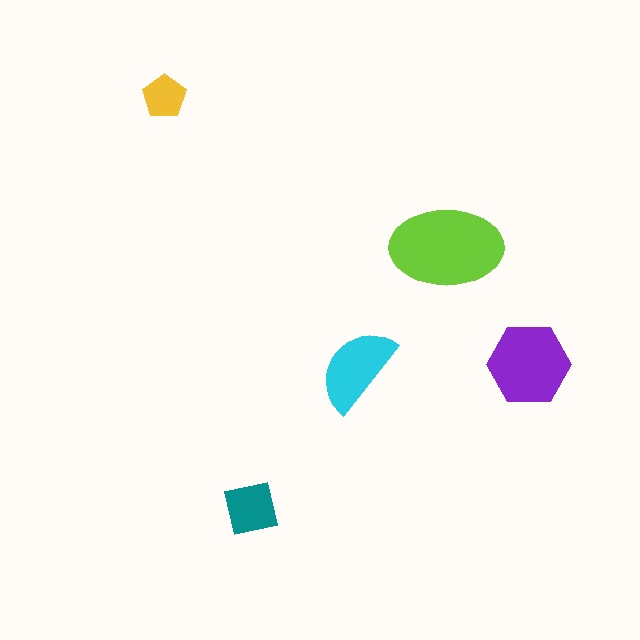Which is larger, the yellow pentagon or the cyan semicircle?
The cyan semicircle.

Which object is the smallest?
The yellow pentagon.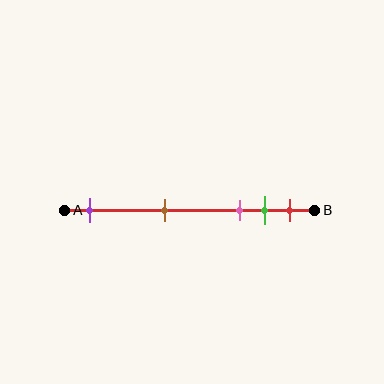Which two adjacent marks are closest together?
The green and red marks are the closest adjacent pair.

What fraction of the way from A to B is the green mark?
The green mark is approximately 80% (0.8) of the way from A to B.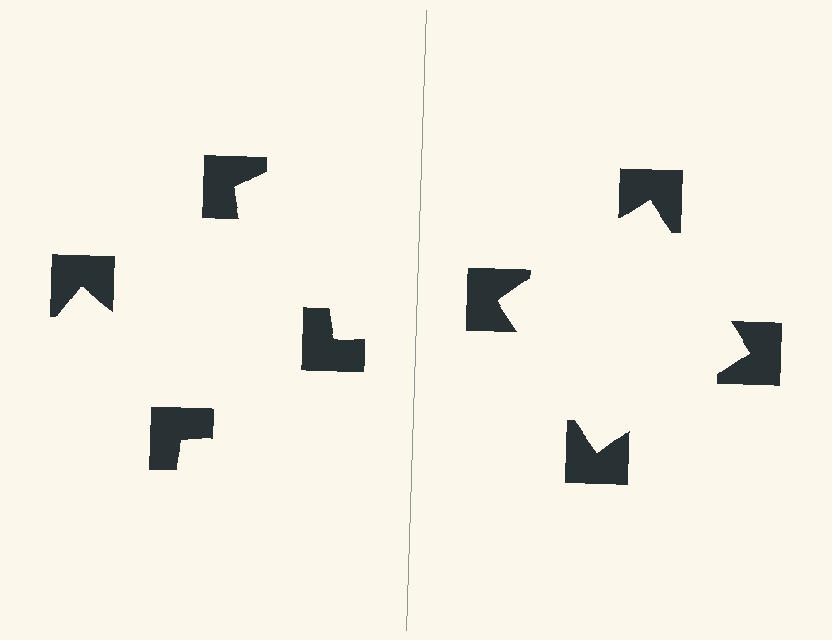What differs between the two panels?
The notched squares are positioned identically on both sides; only the wedge orientations differ. On the right they align to a square; on the left they are misaligned.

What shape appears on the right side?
An illusory square.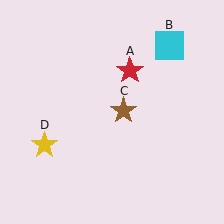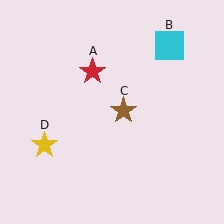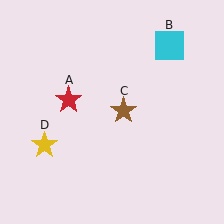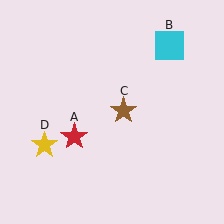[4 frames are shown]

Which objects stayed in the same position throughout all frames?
Cyan square (object B) and brown star (object C) and yellow star (object D) remained stationary.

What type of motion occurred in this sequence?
The red star (object A) rotated counterclockwise around the center of the scene.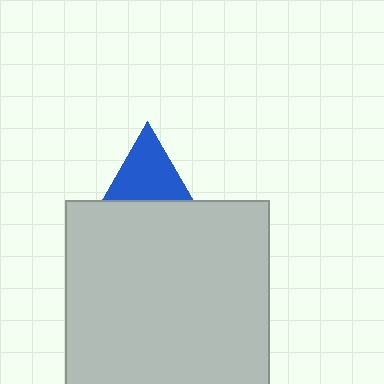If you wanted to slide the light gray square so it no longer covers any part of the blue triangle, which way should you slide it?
Slide it down — that is the most direct way to separate the two shapes.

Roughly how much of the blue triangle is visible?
A small part of it is visible (roughly 43%).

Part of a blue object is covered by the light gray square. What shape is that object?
It is a triangle.